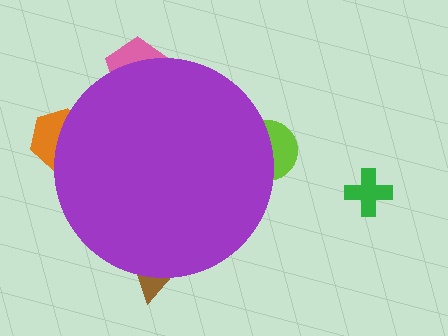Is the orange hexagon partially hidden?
Yes, the orange hexagon is partially hidden behind the purple circle.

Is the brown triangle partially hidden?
Yes, the brown triangle is partially hidden behind the purple circle.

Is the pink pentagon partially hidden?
Yes, the pink pentagon is partially hidden behind the purple circle.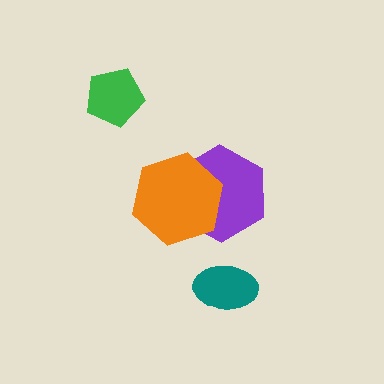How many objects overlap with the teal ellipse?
0 objects overlap with the teal ellipse.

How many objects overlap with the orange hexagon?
1 object overlaps with the orange hexagon.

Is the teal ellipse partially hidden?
No, no other shape covers it.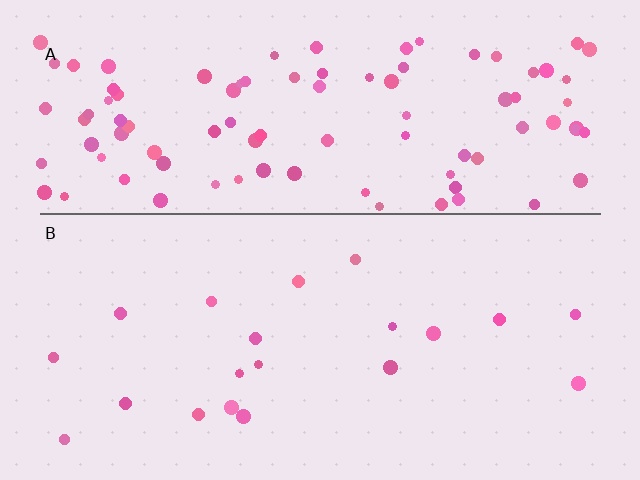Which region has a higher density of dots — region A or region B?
A (the top).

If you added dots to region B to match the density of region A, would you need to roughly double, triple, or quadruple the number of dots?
Approximately quadruple.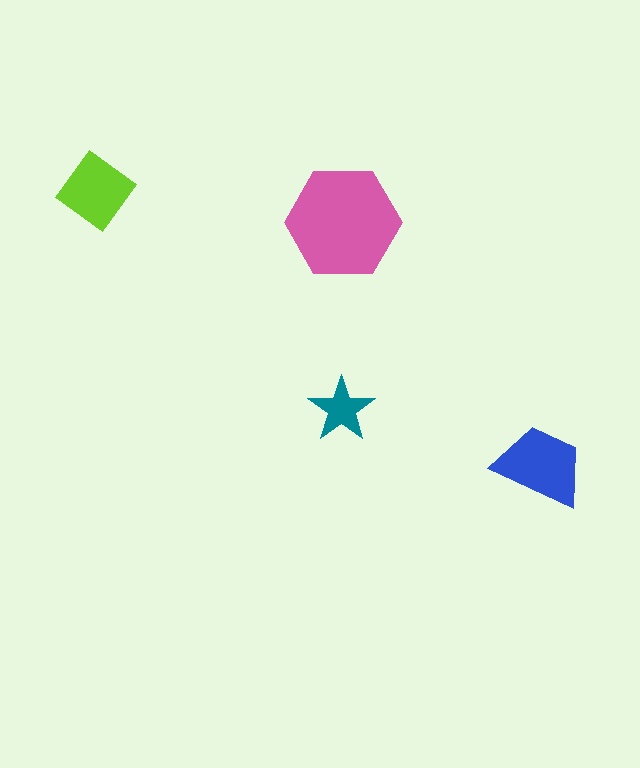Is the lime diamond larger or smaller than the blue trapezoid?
Smaller.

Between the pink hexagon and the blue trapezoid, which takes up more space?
The pink hexagon.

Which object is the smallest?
The teal star.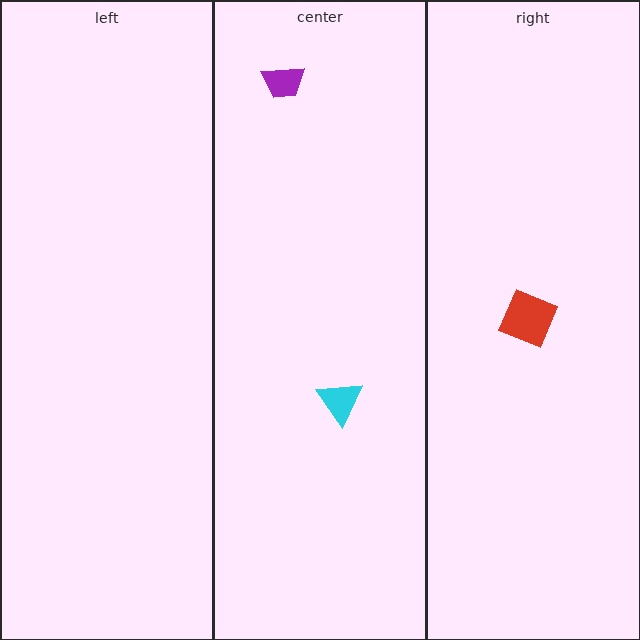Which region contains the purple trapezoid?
The center region.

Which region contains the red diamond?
The right region.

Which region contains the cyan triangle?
The center region.